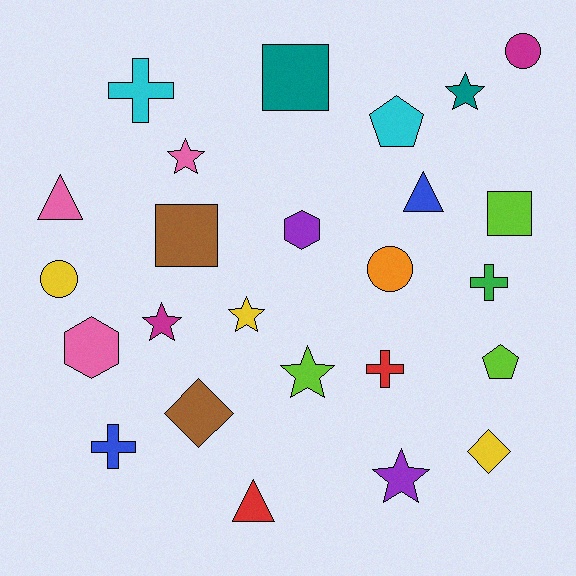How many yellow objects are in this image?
There are 3 yellow objects.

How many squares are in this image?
There are 3 squares.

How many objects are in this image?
There are 25 objects.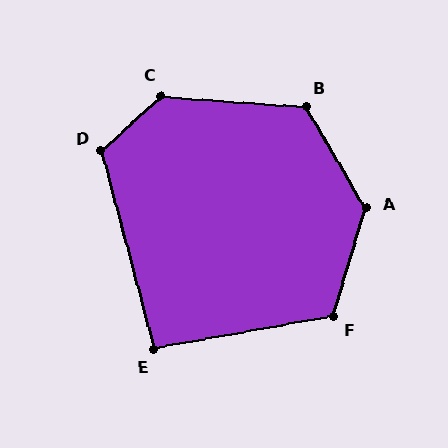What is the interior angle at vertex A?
Approximately 132 degrees (obtuse).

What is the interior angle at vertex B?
Approximately 125 degrees (obtuse).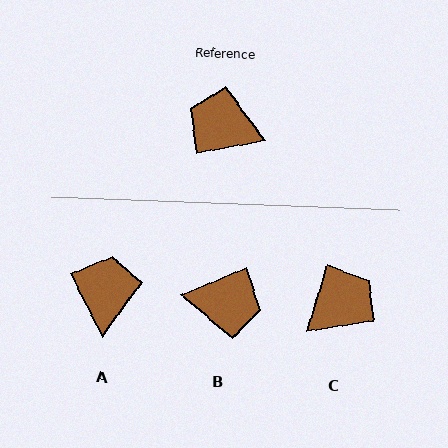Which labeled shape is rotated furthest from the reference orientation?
B, about 168 degrees away.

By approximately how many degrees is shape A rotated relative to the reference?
Approximately 73 degrees clockwise.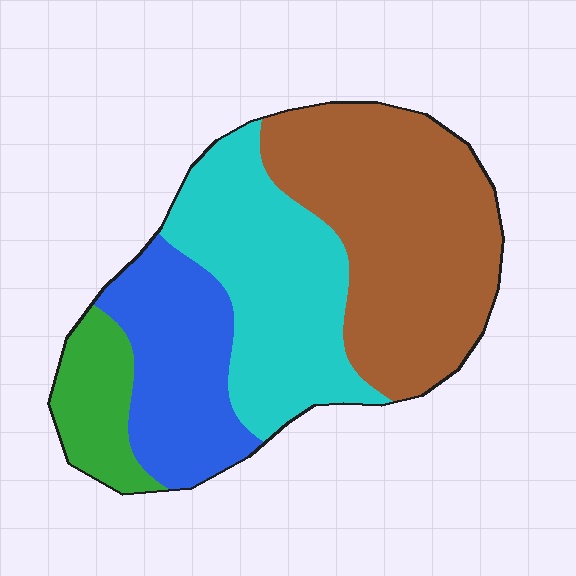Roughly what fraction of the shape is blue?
Blue covers roughly 20% of the shape.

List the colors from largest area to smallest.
From largest to smallest: brown, cyan, blue, green.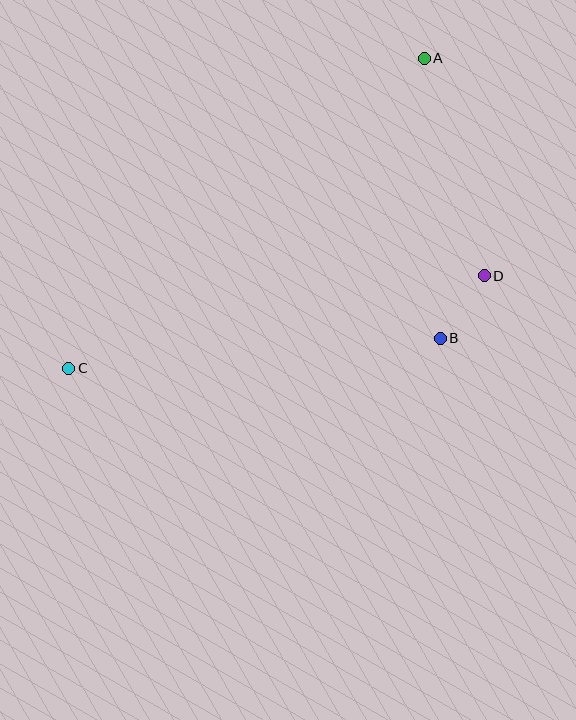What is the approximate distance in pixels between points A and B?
The distance between A and B is approximately 281 pixels.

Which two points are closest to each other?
Points B and D are closest to each other.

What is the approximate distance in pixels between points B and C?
The distance between B and C is approximately 373 pixels.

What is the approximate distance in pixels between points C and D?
The distance between C and D is approximately 426 pixels.